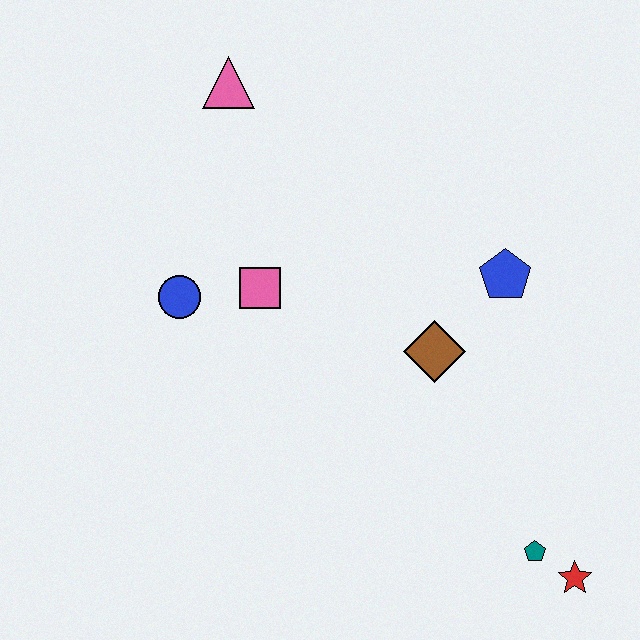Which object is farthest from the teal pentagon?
The pink triangle is farthest from the teal pentagon.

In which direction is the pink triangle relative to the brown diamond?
The pink triangle is above the brown diamond.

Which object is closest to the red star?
The teal pentagon is closest to the red star.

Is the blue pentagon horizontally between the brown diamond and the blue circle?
No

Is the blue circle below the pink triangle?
Yes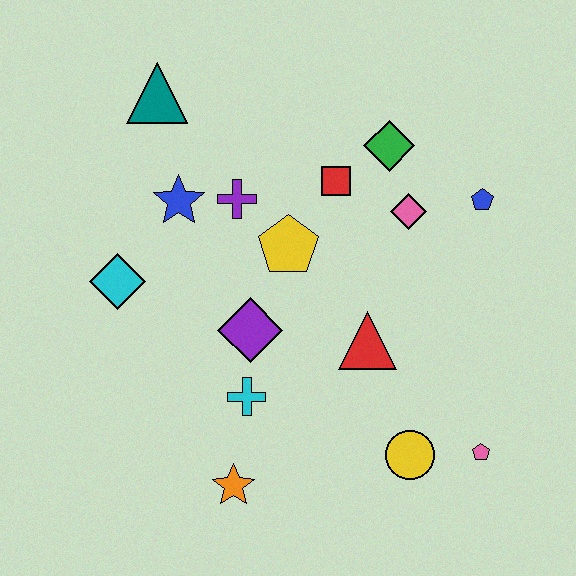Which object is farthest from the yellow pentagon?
The pink pentagon is farthest from the yellow pentagon.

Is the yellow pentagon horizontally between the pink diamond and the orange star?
Yes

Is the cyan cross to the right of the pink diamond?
No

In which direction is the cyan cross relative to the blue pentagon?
The cyan cross is to the left of the blue pentagon.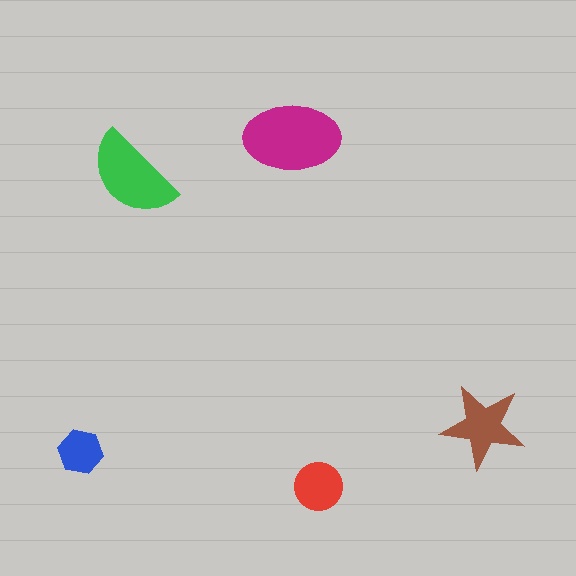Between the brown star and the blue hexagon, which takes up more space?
The brown star.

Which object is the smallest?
The blue hexagon.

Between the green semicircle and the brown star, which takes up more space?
The green semicircle.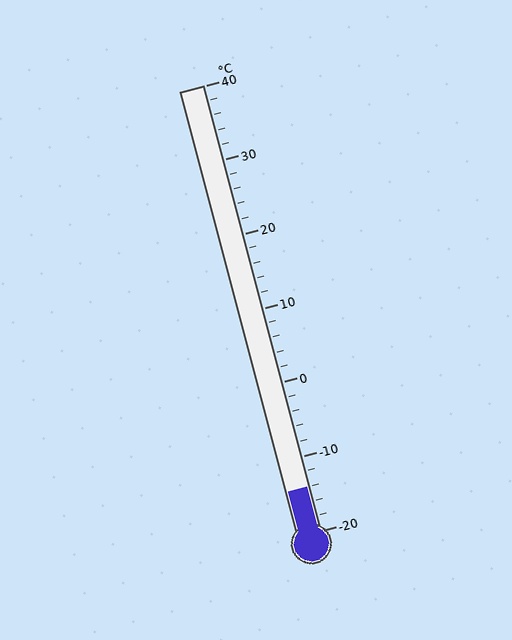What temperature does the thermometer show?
The thermometer shows approximately -14°C.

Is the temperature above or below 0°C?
The temperature is below 0°C.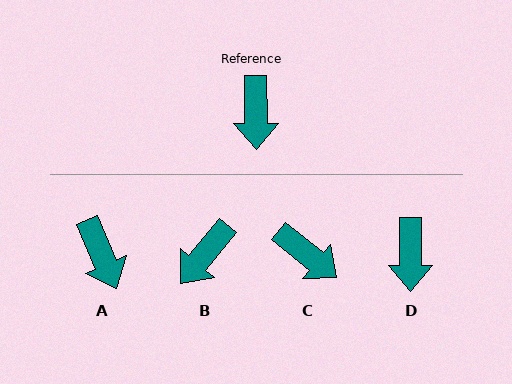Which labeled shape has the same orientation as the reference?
D.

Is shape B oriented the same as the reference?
No, it is off by about 40 degrees.